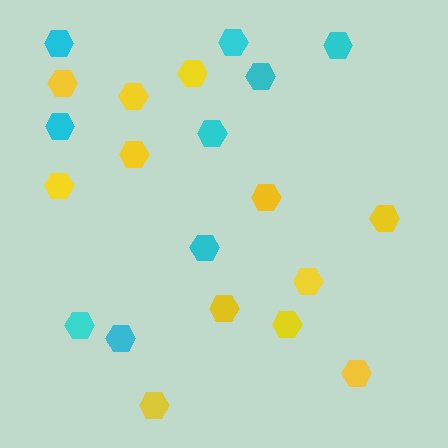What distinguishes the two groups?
There are 2 groups: one group of yellow hexagons (12) and one group of cyan hexagons (9).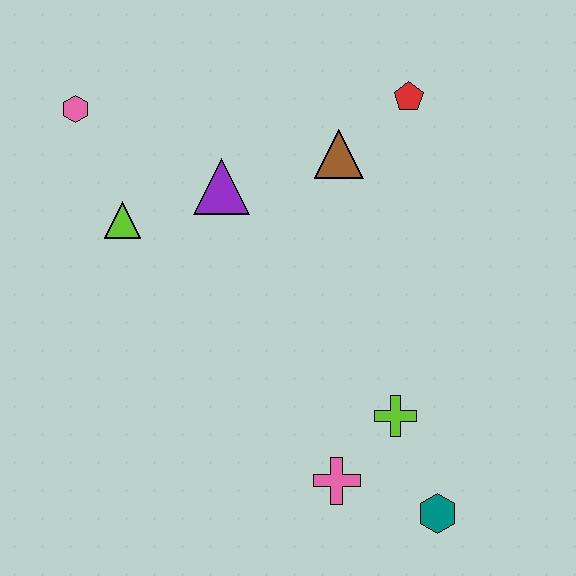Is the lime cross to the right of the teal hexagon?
No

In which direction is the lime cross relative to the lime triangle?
The lime cross is to the right of the lime triangle.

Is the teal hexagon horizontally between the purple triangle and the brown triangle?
No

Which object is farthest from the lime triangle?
The teal hexagon is farthest from the lime triangle.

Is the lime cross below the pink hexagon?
Yes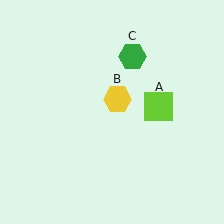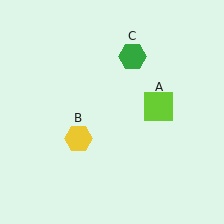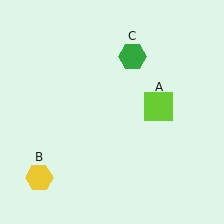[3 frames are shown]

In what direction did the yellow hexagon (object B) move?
The yellow hexagon (object B) moved down and to the left.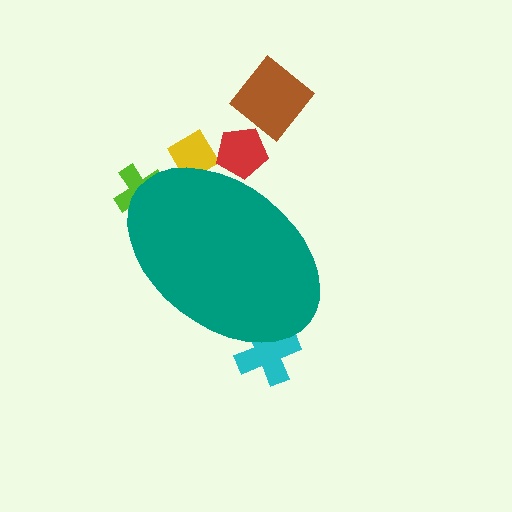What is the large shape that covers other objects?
A teal ellipse.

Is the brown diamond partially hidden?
No, the brown diamond is fully visible.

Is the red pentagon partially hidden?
Yes, the red pentagon is partially hidden behind the teal ellipse.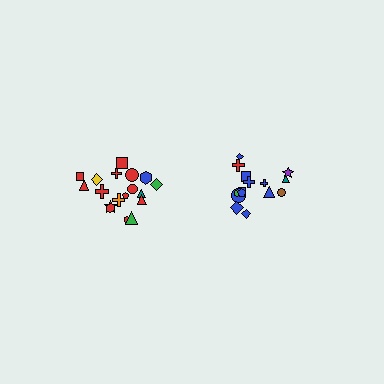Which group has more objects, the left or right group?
The left group.